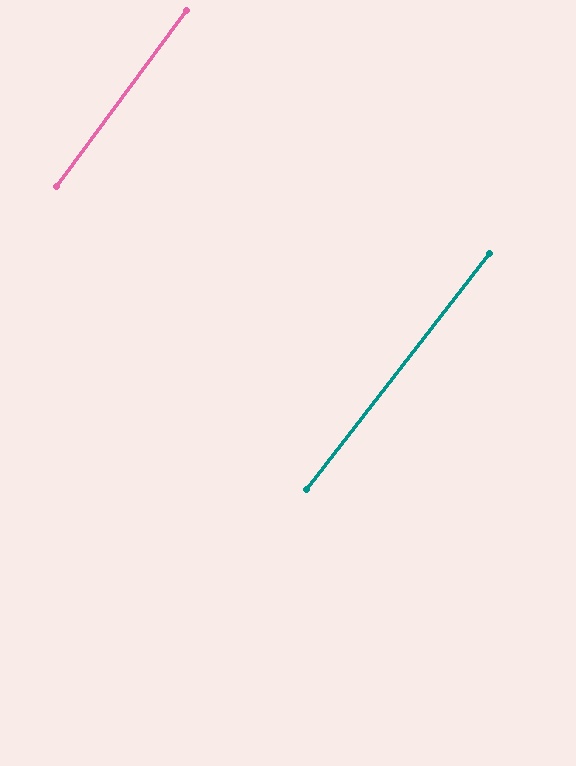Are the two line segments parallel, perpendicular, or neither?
Parallel — their directions differ by only 1.3°.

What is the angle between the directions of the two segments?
Approximately 1 degree.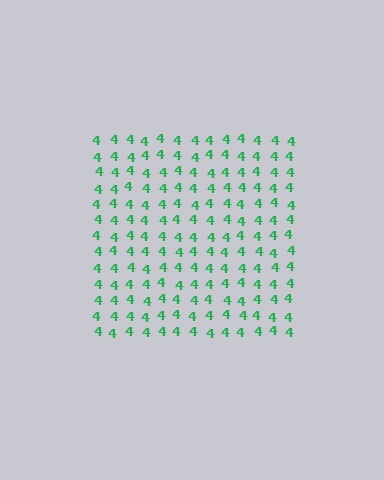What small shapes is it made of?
It is made of small digit 4's.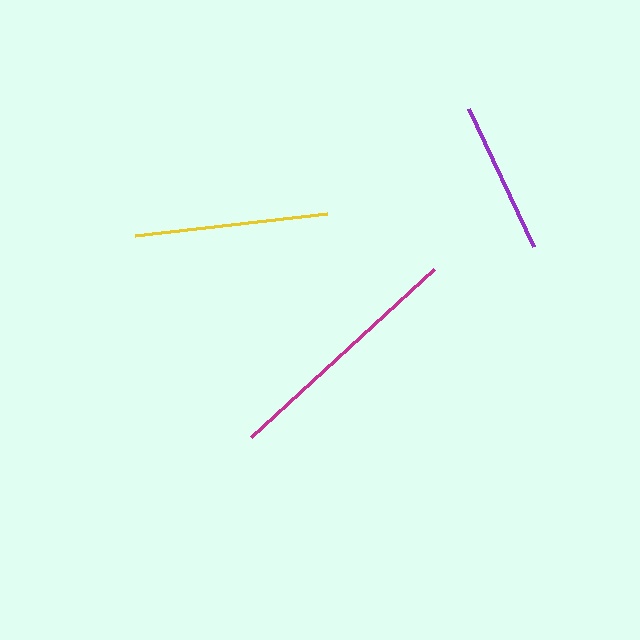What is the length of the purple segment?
The purple segment is approximately 153 pixels long.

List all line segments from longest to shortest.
From longest to shortest: magenta, yellow, purple.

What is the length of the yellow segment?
The yellow segment is approximately 193 pixels long.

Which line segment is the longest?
The magenta line is the longest at approximately 248 pixels.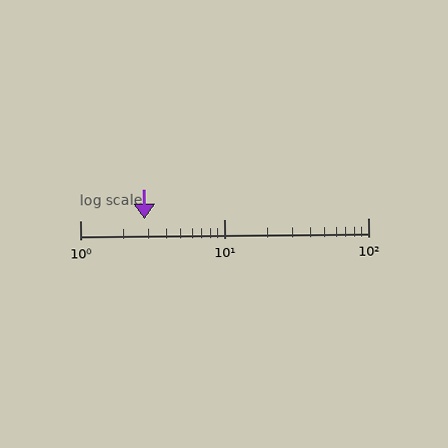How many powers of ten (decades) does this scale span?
The scale spans 2 decades, from 1 to 100.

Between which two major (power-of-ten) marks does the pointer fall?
The pointer is between 1 and 10.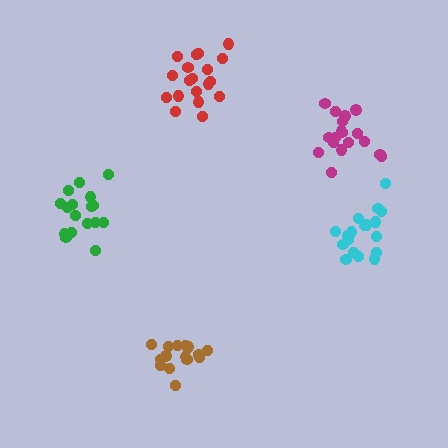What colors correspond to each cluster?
The clusters are colored: cyan, magenta, red, green, brown.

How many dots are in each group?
Group 1: 19 dots, Group 2: 18 dots, Group 3: 19 dots, Group 4: 17 dots, Group 5: 15 dots (88 total).